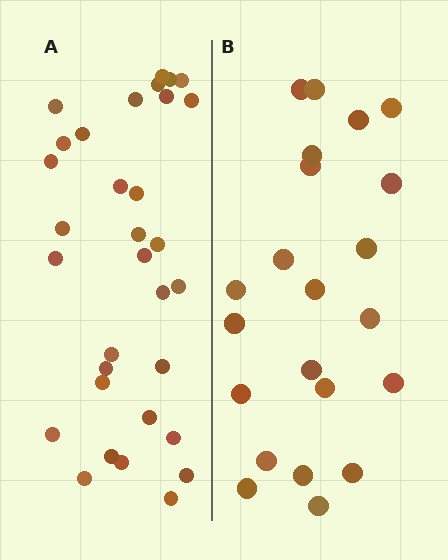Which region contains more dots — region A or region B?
Region A (the left region) has more dots.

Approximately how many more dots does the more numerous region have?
Region A has roughly 10 or so more dots than region B.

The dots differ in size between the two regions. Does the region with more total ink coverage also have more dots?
No. Region B has more total ink coverage because its dots are larger, but region A actually contains more individual dots. Total area can be misleading — the number of items is what matters here.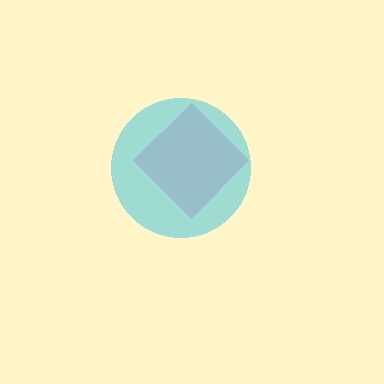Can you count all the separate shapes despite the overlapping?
Yes, there are 2 separate shapes.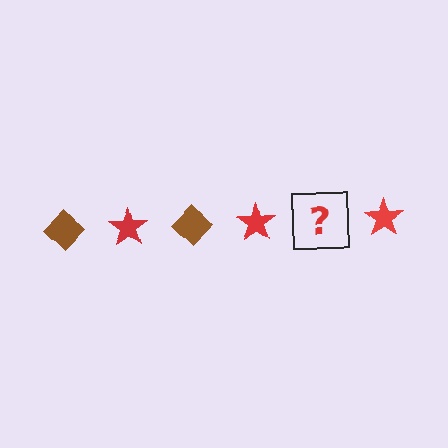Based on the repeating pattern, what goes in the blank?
The blank should be a brown diamond.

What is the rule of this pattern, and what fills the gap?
The rule is that the pattern alternates between brown diamond and red star. The gap should be filled with a brown diamond.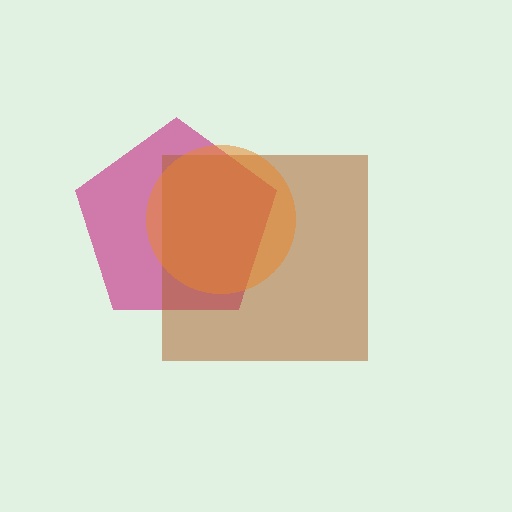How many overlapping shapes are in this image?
There are 3 overlapping shapes in the image.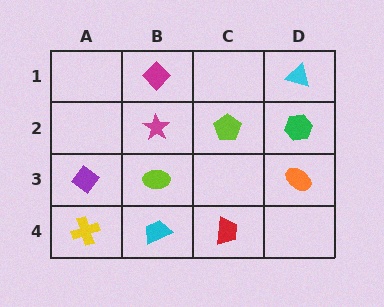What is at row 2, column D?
A green hexagon.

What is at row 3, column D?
An orange ellipse.